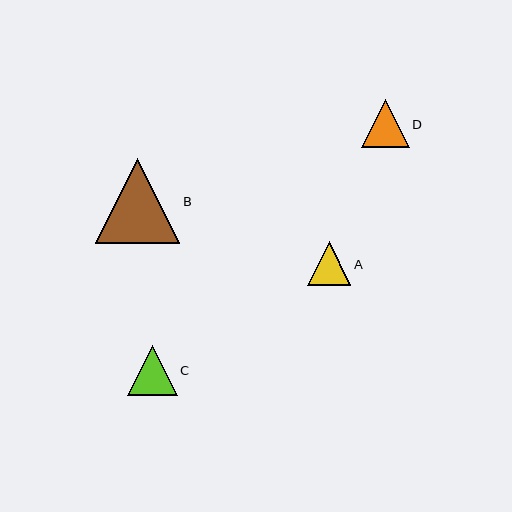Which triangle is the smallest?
Triangle A is the smallest with a size of approximately 43 pixels.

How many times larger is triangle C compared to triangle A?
Triangle C is approximately 1.1 times the size of triangle A.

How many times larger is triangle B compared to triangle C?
Triangle B is approximately 1.7 times the size of triangle C.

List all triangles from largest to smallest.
From largest to smallest: B, C, D, A.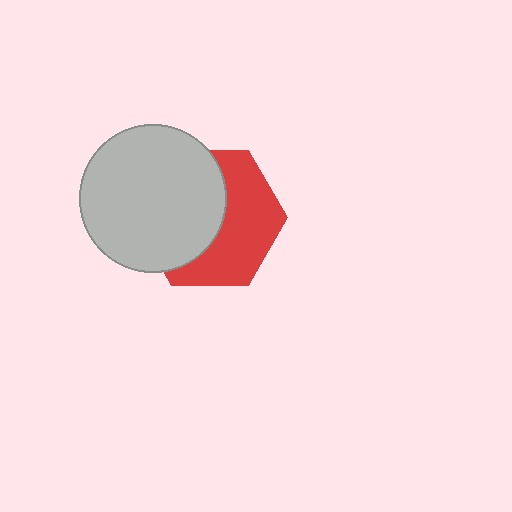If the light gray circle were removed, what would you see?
You would see the complete red hexagon.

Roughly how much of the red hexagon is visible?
About half of it is visible (roughly 49%).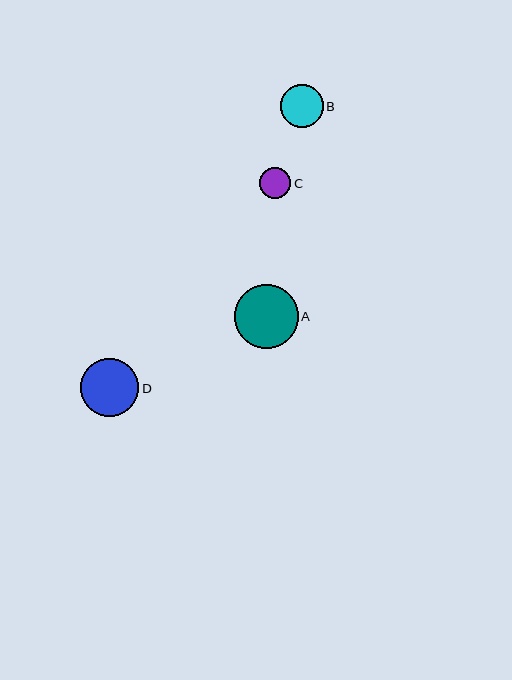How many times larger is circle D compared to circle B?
Circle D is approximately 1.4 times the size of circle B.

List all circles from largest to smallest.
From largest to smallest: A, D, B, C.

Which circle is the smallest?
Circle C is the smallest with a size of approximately 31 pixels.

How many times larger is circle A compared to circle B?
Circle A is approximately 1.5 times the size of circle B.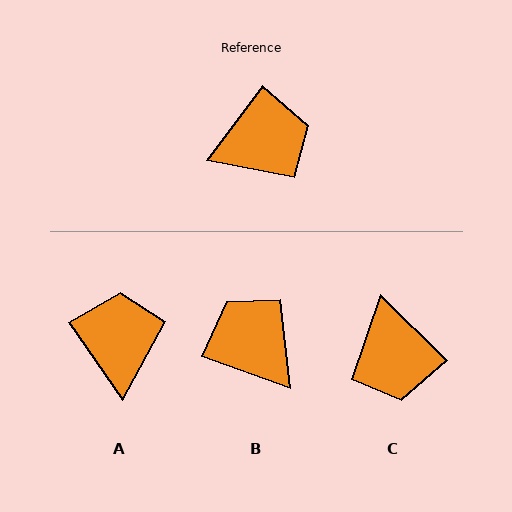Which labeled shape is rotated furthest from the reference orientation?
B, about 107 degrees away.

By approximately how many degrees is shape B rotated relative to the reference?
Approximately 107 degrees counter-clockwise.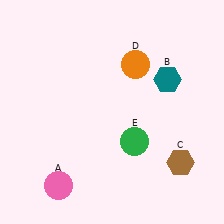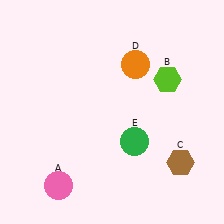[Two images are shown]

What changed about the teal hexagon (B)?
In Image 1, B is teal. In Image 2, it changed to lime.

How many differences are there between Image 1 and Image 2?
There is 1 difference between the two images.